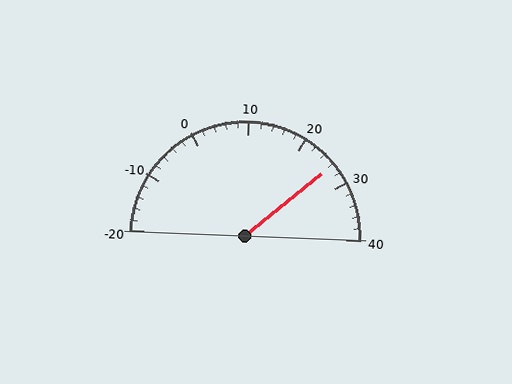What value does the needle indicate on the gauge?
The needle indicates approximately 26.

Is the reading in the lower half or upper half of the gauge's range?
The reading is in the upper half of the range (-20 to 40).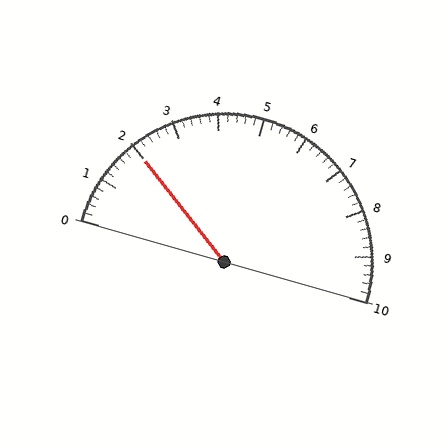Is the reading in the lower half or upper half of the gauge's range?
The reading is in the lower half of the range (0 to 10).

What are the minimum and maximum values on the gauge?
The gauge ranges from 0 to 10.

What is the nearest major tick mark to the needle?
The nearest major tick mark is 2.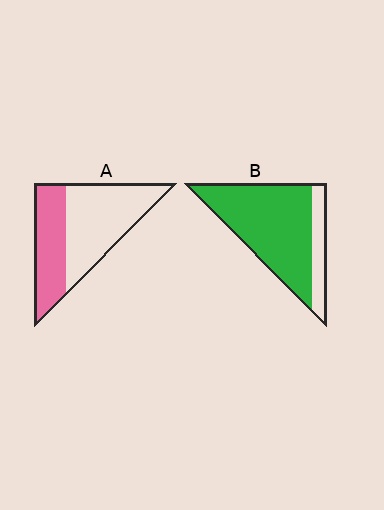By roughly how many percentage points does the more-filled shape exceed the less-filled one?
By roughly 40 percentage points (B over A).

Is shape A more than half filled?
No.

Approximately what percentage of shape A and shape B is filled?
A is approximately 40% and B is approximately 80%.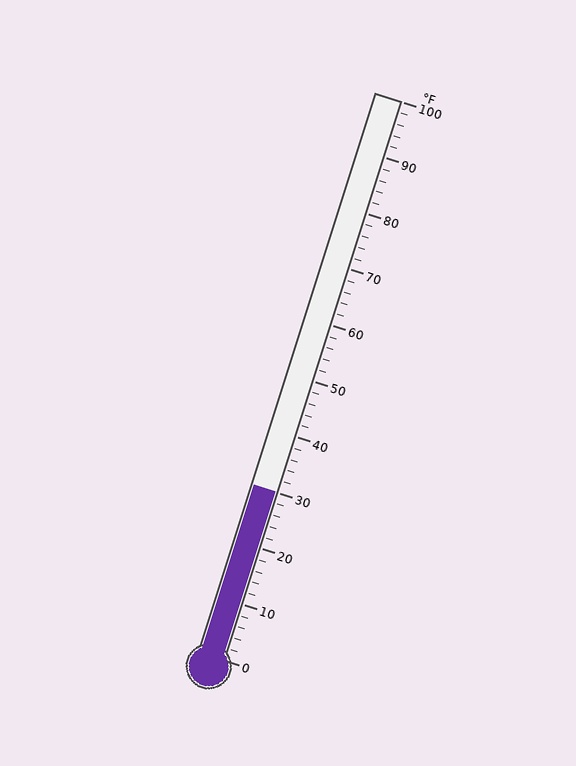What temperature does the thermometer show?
The thermometer shows approximately 30°F.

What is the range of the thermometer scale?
The thermometer scale ranges from 0°F to 100°F.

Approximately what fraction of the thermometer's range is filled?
The thermometer is filled to approximately 30% of its range.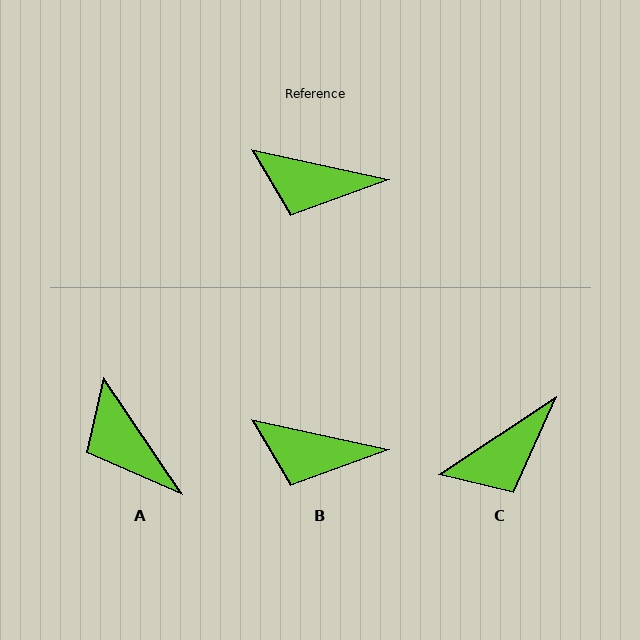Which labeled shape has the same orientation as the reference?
B.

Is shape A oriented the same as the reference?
No, it is off by about 43 degrees.